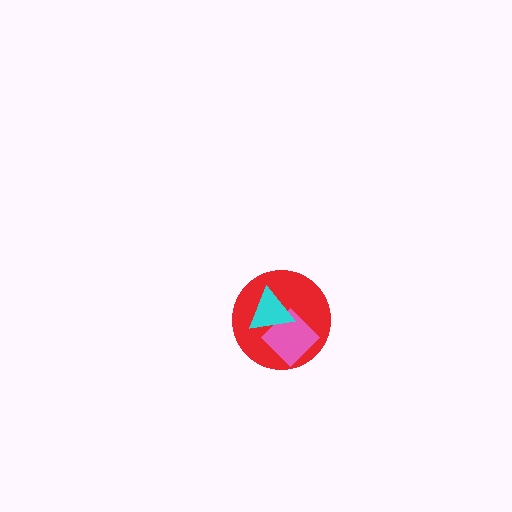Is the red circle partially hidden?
Yes, it is partially covered by another shape.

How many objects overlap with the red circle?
2 objects overlap with the red circle.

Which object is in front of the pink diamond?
The cyan triangle is in front of the pink diamond.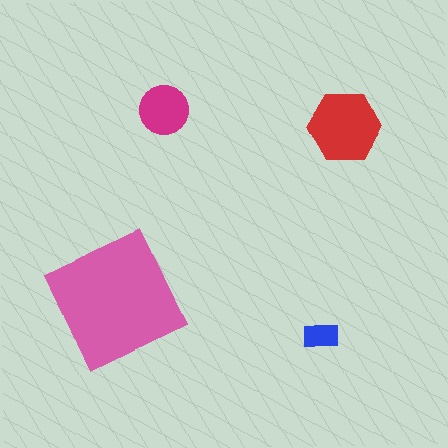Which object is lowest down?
The blue rectangle is bottommost.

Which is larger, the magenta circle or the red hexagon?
The red hexagon.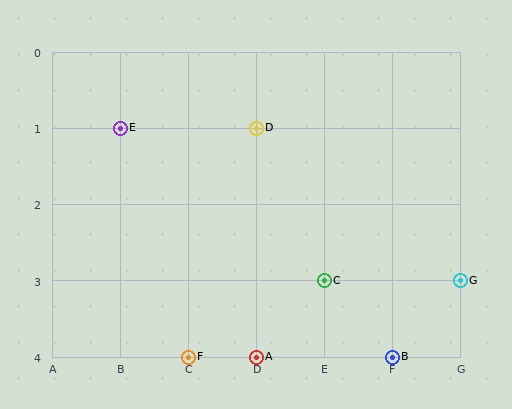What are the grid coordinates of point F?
Point F is at grid coordinates (C, 4).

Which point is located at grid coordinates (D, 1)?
Point D is at (D, 1).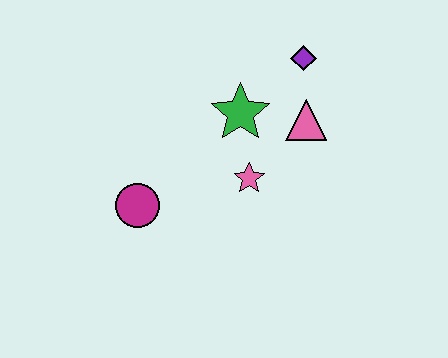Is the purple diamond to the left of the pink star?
No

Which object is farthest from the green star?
The magenta circle is farthest from the green star.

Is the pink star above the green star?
No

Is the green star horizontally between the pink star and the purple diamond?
No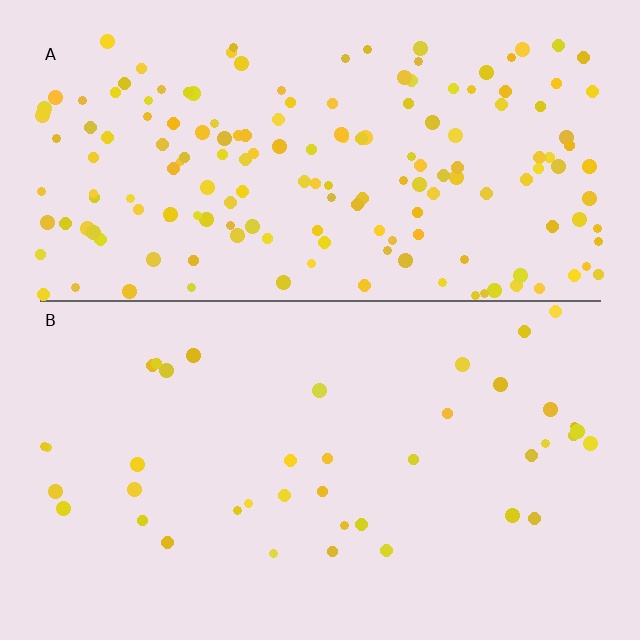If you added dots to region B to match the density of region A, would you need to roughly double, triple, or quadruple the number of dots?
Approximately quadruple.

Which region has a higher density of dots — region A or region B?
A (the top).